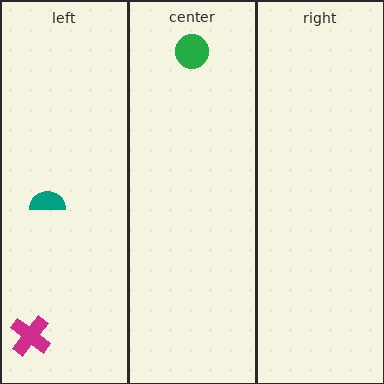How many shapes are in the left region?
2.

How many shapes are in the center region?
1.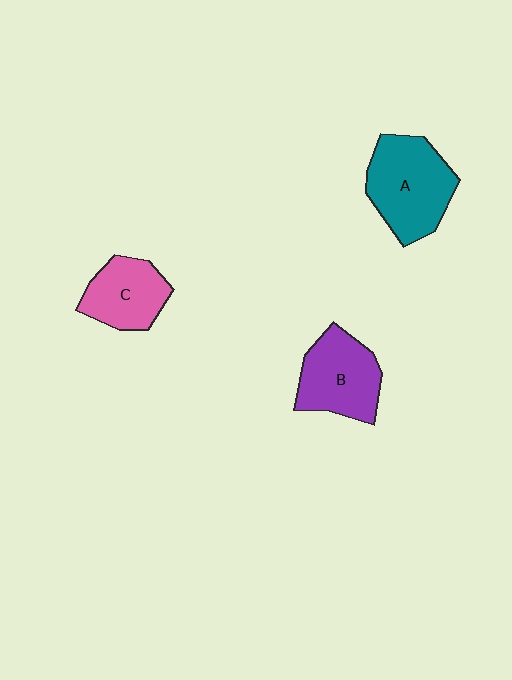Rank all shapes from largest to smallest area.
From largest to smallest: A (teal), B (purple), C (pink).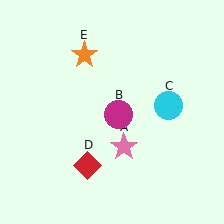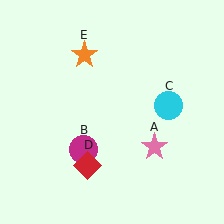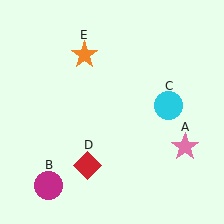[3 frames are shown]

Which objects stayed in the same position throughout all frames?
Cyan circle (object C) and red diamond (object D) and orange star (object E) remained stationary.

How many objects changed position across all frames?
2 objects changed position: pink star (object A), magenta circle (object B).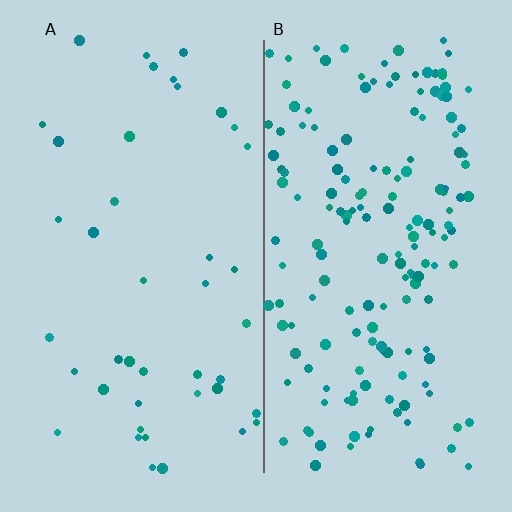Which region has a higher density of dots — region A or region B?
B (the right).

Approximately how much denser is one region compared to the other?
Approximately 4.0× — region B over region A.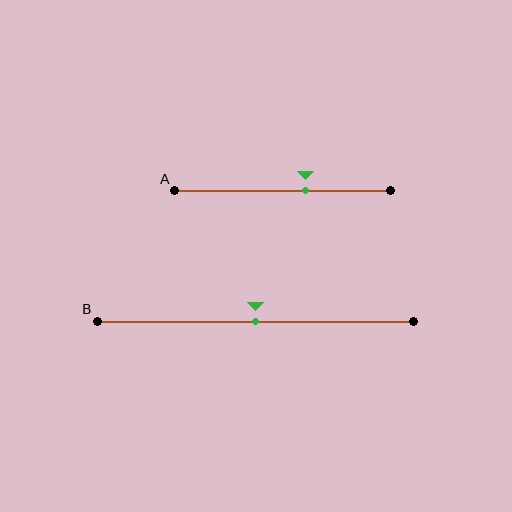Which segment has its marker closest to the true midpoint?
Segment B has its marker closest to the true midpoint.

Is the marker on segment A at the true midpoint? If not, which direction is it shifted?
No, the marker on segment A is shifted to the right by about 11% of the segment length.